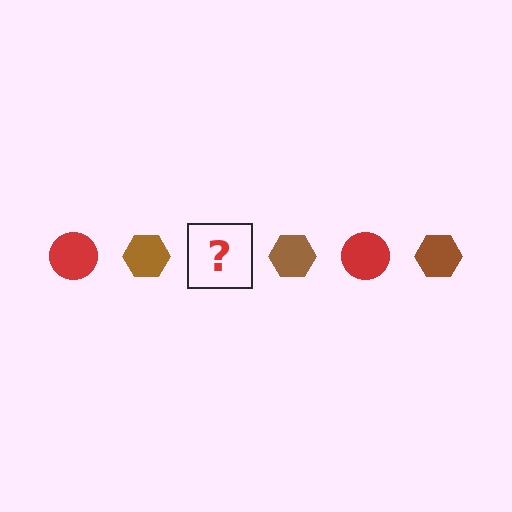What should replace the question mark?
The question mark should be replaced with a red circle.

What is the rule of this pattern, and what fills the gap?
The rule is that the pattern alternates between red circle and brown hexagon. The gap should be filled with a red circle.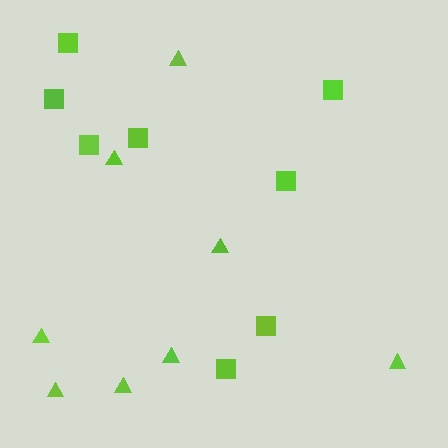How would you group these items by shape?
There are 2 groups: one group of triangles (8) and one group of squares (8).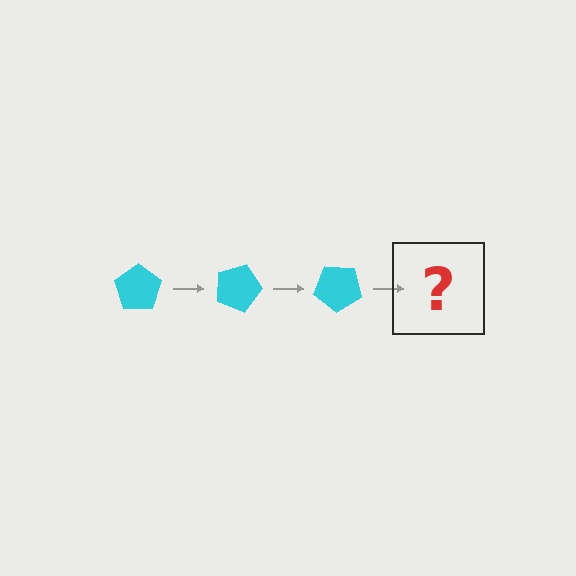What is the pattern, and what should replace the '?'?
The pattern is that the pentagon rotates 20 degrees each step. The '?' should be a cyan pentagon rotated 60 degrees.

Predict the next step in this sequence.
The next step is a cyan pentagon rotated 60 degrees.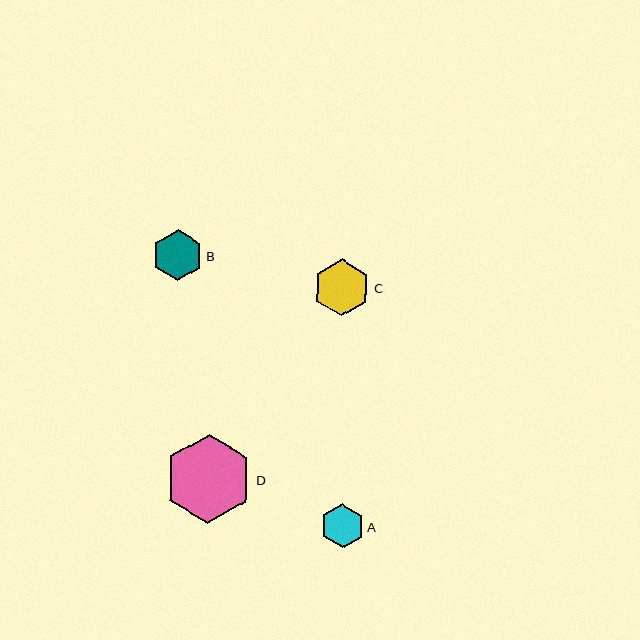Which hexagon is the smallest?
Hexagon A is the smallest with a size of approximately 44 pixels.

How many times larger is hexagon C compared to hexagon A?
Hexagon C is approximately 1.3 times the size of hexagon A.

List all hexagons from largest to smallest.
From largest to smallest: D, C, B, A.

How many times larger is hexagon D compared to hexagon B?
Hexagon D is approximately 1.7 times the size of hexagon B.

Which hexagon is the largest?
Hexagon D is the largest with a size of approximately 89 pixels.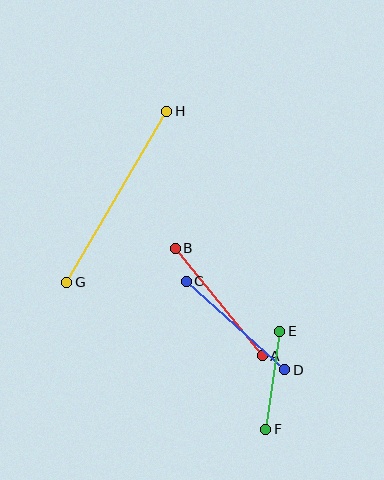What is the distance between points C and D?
The distance is approximately 133 pixels.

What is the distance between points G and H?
The distance is approximately 198 pixels.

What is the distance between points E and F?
The distance is approximately 99 pixels.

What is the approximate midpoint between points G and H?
The midpoint is at approximately (117, 197) pixels.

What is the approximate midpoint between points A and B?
The midpoint is at approximately (219, 302) pixels.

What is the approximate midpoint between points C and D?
The midpoint is at approximately (236, 326) pixels.